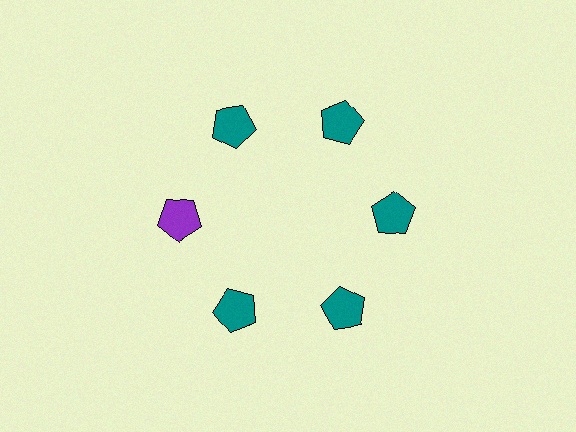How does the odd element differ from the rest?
It has a different color: purple instead of teal.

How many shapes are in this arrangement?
There are 6 shapes arranged in a ring pattern.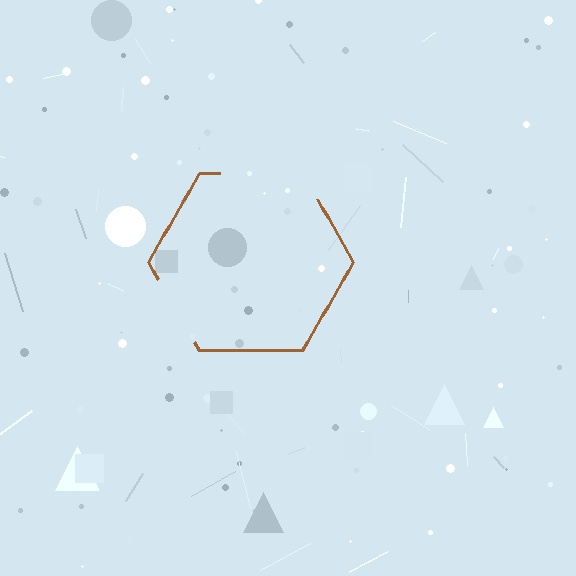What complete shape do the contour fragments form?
The contour fragments form a hexagon.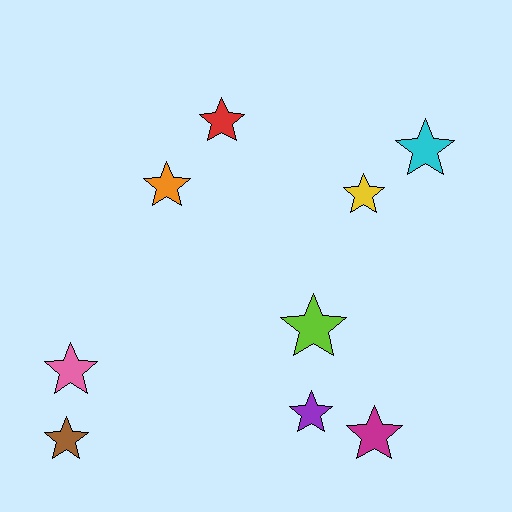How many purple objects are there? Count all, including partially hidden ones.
There is 1 purple object.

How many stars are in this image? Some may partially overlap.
There are 9 stars.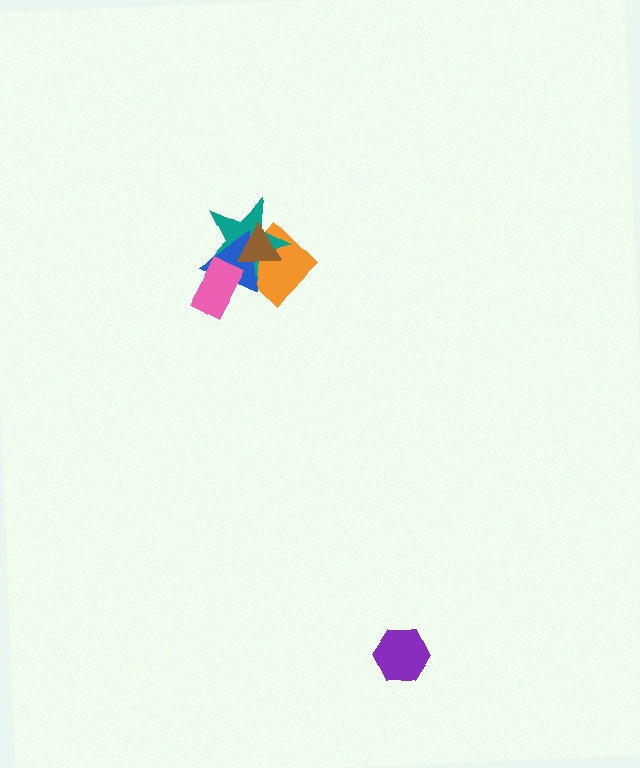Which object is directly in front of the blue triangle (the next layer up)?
The pink rectangle is directly in front of the blue triangle.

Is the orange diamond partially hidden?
Yes, it is partially covered by another shape.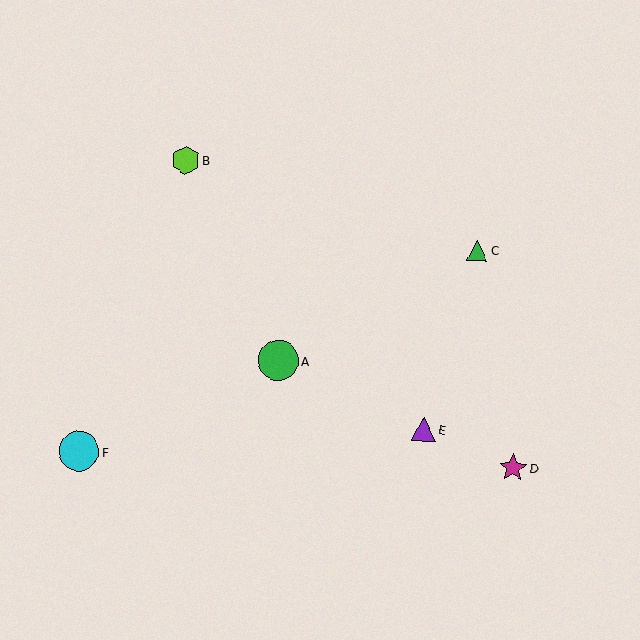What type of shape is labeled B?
Shape B is a lime hexagon.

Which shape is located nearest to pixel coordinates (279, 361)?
The green circle (labeled A) at (278, 360) is nearest to that location.